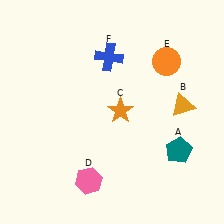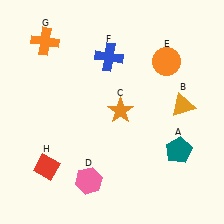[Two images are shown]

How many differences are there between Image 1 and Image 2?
There are 2 differences between the two images.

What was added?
An orange cross (G), a red diamond (H) were added in Image 2.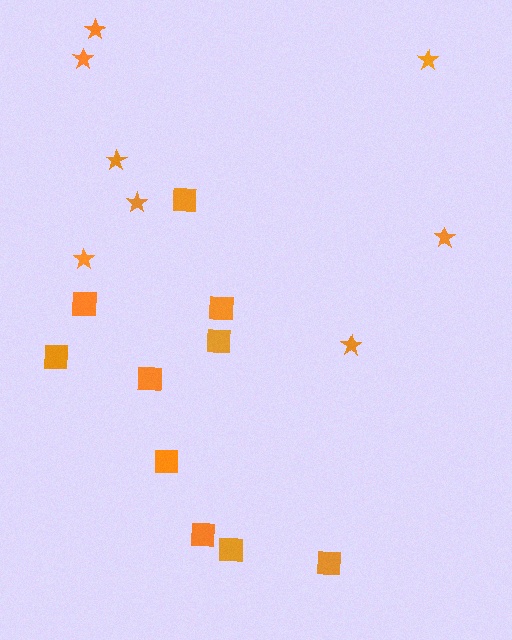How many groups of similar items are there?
There are 2 groups: one group of squares (10) and one group of stars (8).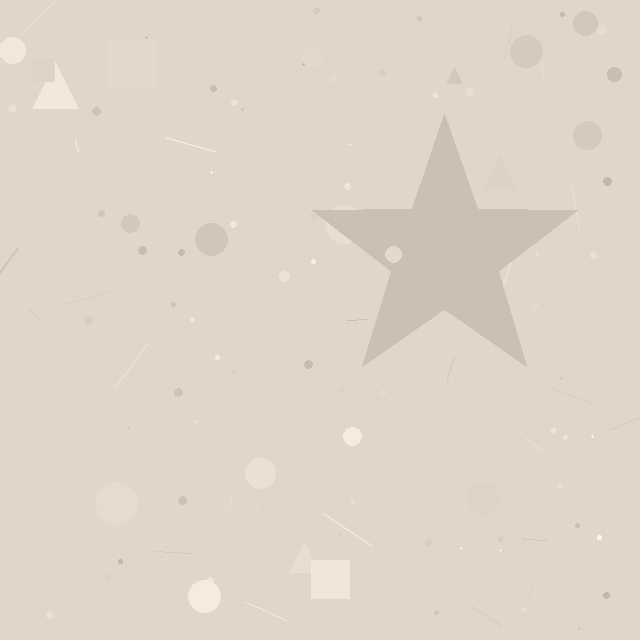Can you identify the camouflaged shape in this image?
The camouflaged shape is a star.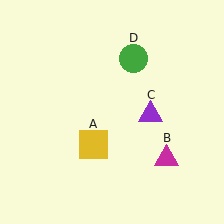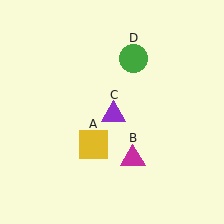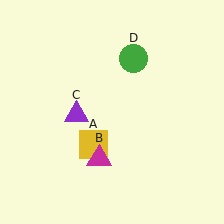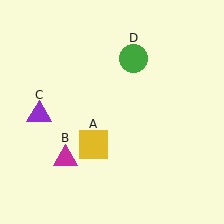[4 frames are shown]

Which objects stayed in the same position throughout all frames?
Yellow square (object A) and green circle (object D) remained stationary.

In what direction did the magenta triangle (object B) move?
The magenta triangle (object B) moved left.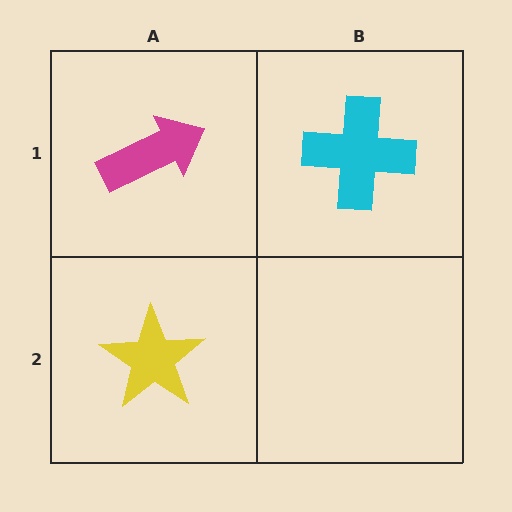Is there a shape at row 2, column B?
No, that cell is empty.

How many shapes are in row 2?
1 shape.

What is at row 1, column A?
A magenta arrow.